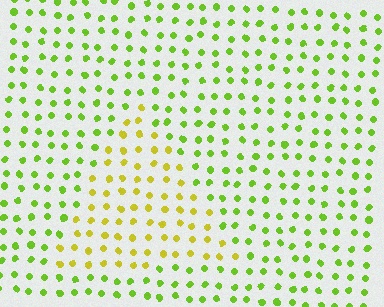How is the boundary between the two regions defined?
The boundary is defined purely by a slight shift in hue (about 35 degrees). Spacing, size, and orientation are identical on both sides.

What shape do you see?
I see a triangle.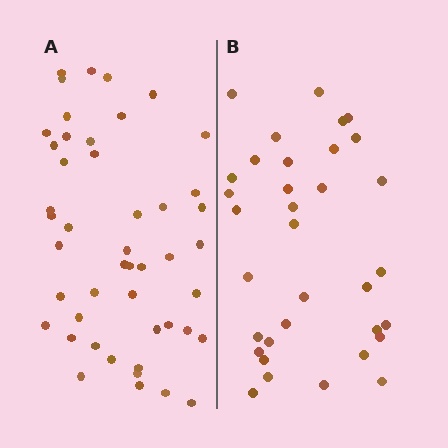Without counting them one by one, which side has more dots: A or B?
Region A (the left region) has more dots.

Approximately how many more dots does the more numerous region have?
Region A has approximately 15 more dots than region B.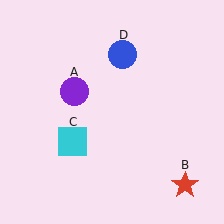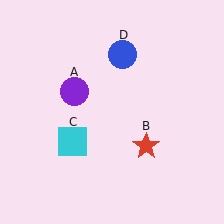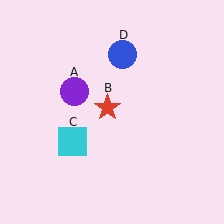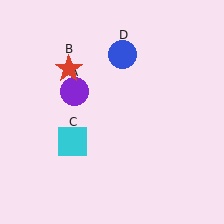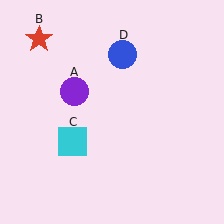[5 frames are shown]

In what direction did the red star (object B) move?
The red star (object B) moved up and to the left.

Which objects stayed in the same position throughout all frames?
Purple circle (object A) and cyan square (object C) and blue circle (object D) remained stationary.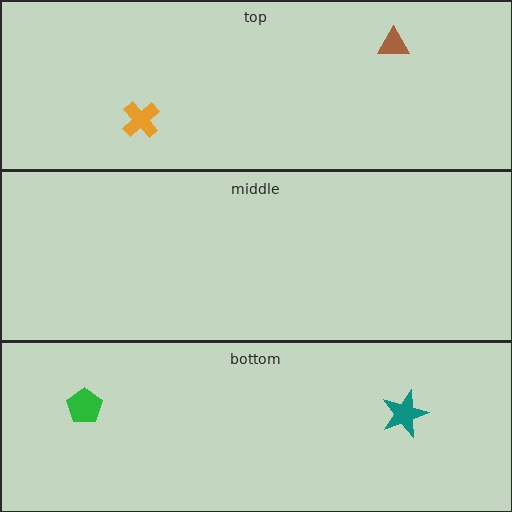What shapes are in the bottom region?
The green pentagon, the teal star.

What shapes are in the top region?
The brown triangle, the orange cross.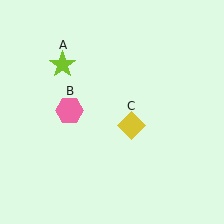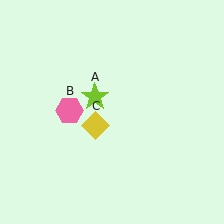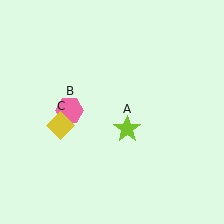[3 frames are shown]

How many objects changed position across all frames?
2 objects changed position: lime star (object A), yellow diamond (object C).